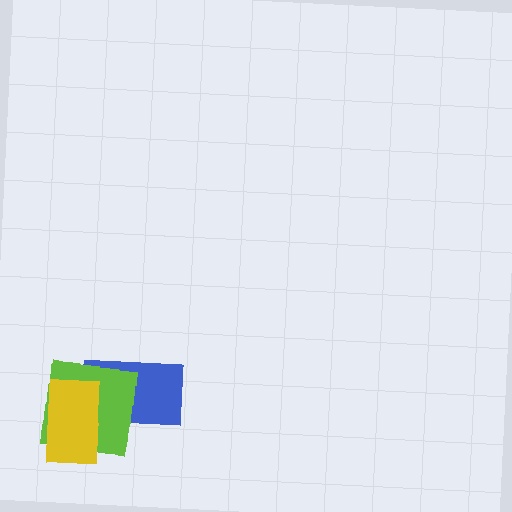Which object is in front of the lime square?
The yellow rectangle is in front of the lime square.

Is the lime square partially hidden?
Yes, it is partially covered by another shape.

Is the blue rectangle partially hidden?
Yes, it is partially covered by another shape.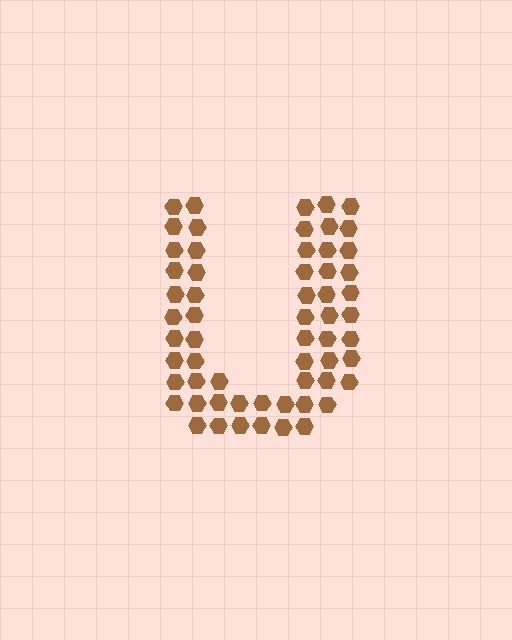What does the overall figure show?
The overall figure shows the letter U.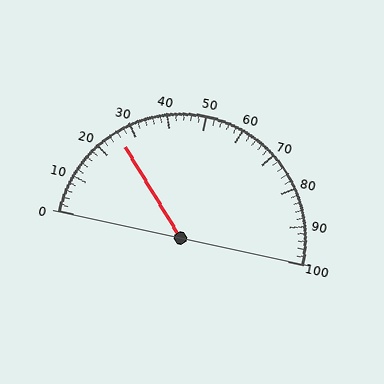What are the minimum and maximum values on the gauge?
The gauge ranges from 0 to 100.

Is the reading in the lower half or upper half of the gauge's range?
The reading is in the lower half of the range (0 to 100).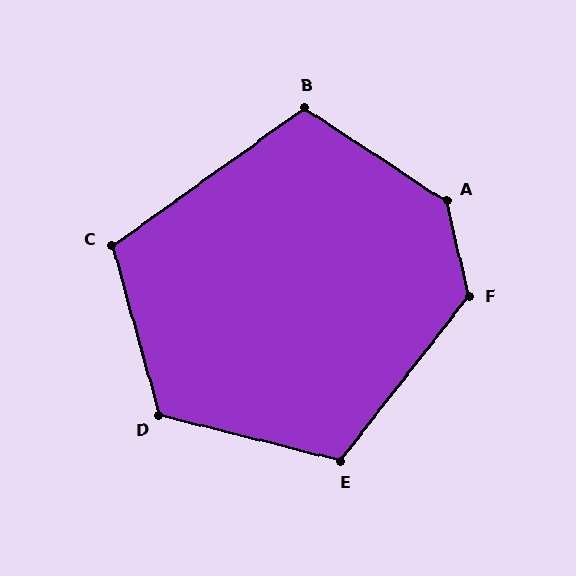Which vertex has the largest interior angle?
A, at approximately 136 degrees.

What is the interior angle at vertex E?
Approximately 114 degrees (obtuse).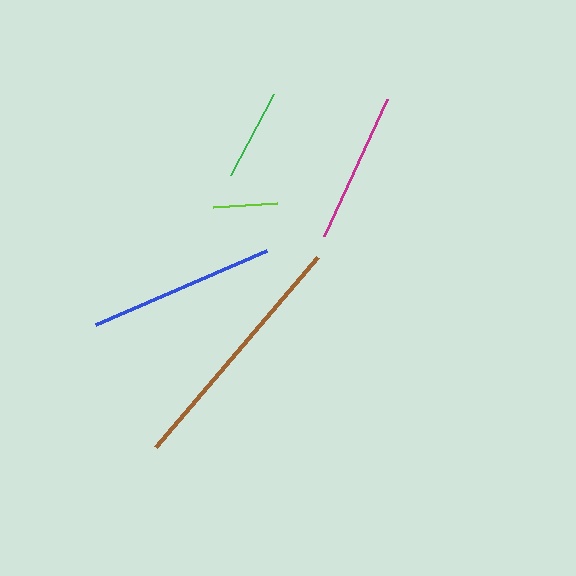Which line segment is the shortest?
The lime line is the shortest at approximately 63 pixels.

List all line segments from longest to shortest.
From longest to shortest: brown, blue, magenta, green, lime.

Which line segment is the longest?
The brown line is the longest at approximately 250 pixels.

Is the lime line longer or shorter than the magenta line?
The magenta line is longer than the lime line.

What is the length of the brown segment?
The brown segment is approximately 250 pixels long.